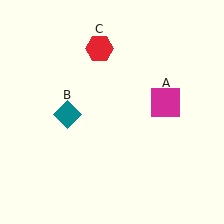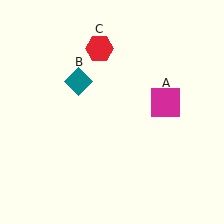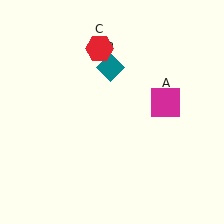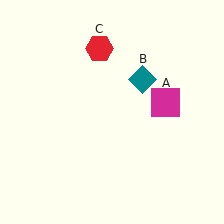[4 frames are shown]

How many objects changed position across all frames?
1 object changed position: teal diamond (object B).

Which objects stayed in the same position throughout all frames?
Magenta square (object A) and red hexagon (object C) remained stationary.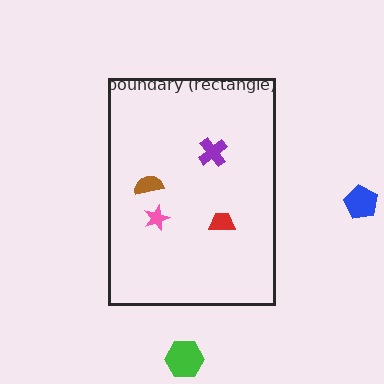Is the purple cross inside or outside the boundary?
Inside.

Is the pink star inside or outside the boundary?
Inside.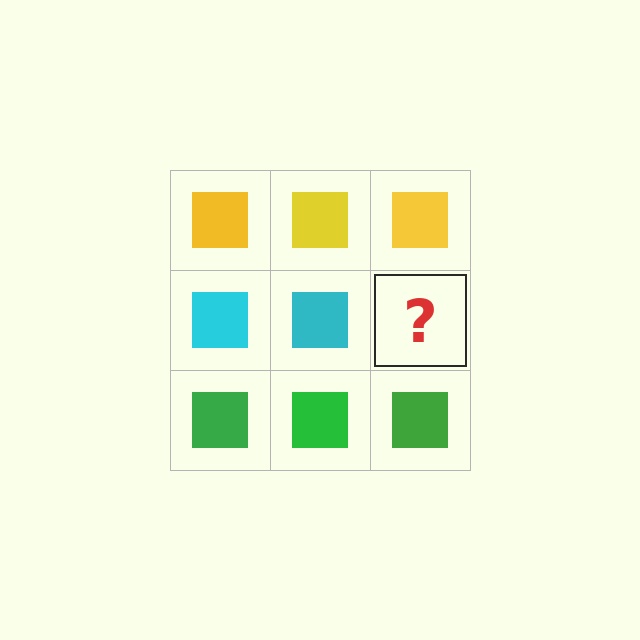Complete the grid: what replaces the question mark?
The question mark should be replaced with a cyan square.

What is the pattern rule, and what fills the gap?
The rule is that each row has a consistent color. The gap should be filled with a cyan square.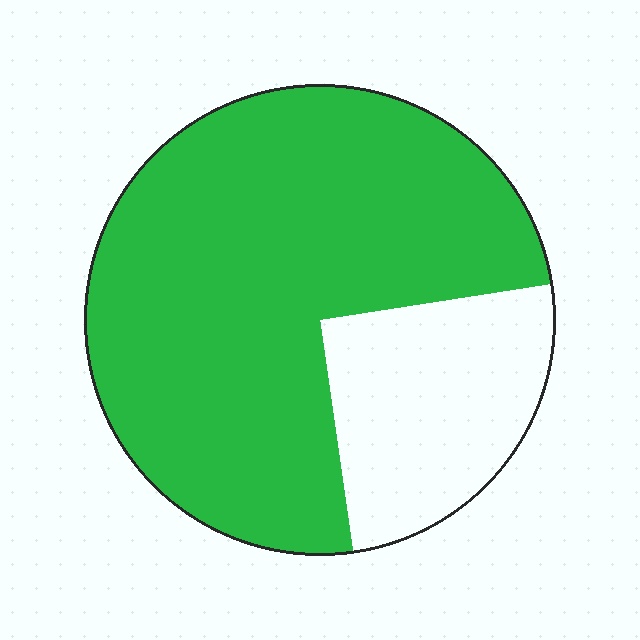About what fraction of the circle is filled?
About three quarters (3/4).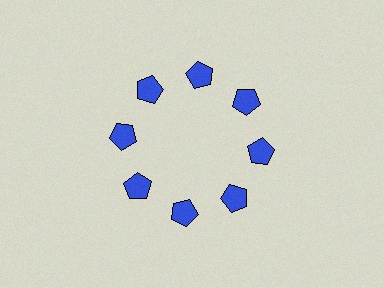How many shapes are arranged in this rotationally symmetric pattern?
There are 8 shapes, arranged in 8 groups of 1.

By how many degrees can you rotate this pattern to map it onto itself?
The pattern maps onto itself every 45 degrees of rotation.